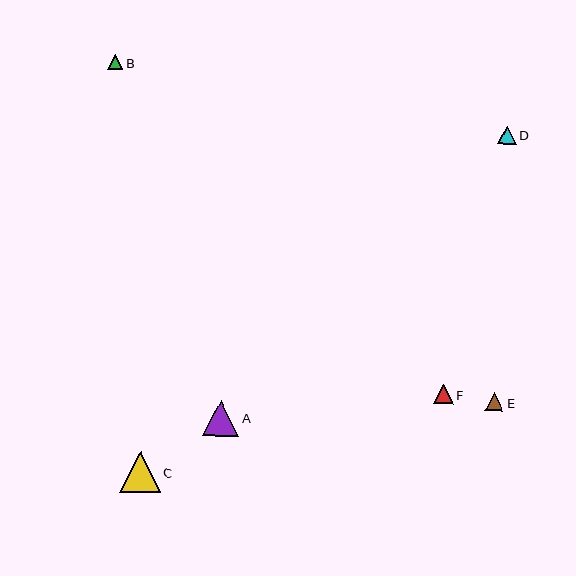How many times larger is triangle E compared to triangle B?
Triangle E is approximately 1.2 times the size of triangle B.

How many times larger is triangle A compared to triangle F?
Triangle A is approximately 1.8 times the size of triangle F.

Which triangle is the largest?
Triangle C is the largest with a size of approximately 41 pixels.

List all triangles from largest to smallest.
From largest to smallest: C, A, F, D, E, B.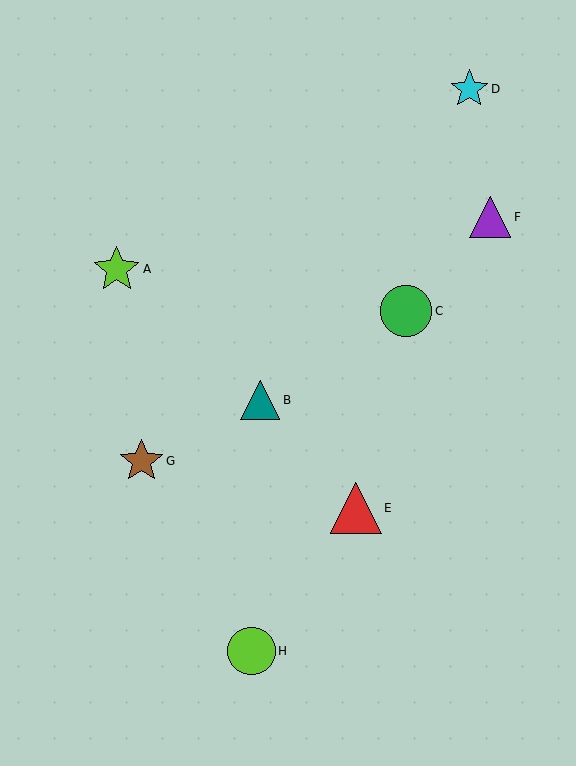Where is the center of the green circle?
The center of the green circle is at (406, 311).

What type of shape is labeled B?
Shape B is a teal triangle.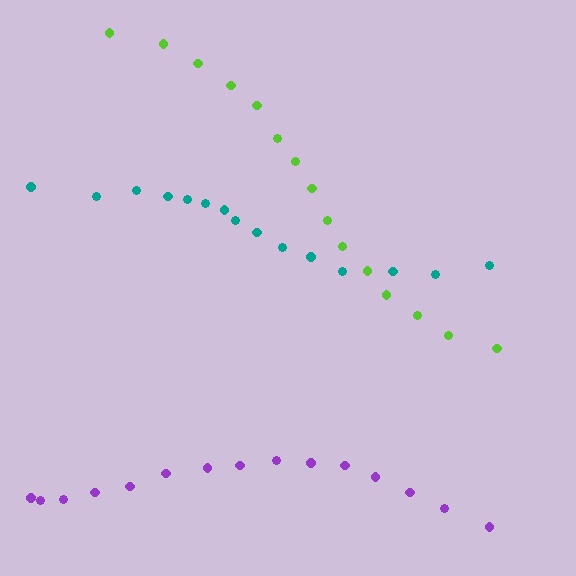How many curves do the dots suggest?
There are 3 distinct paths.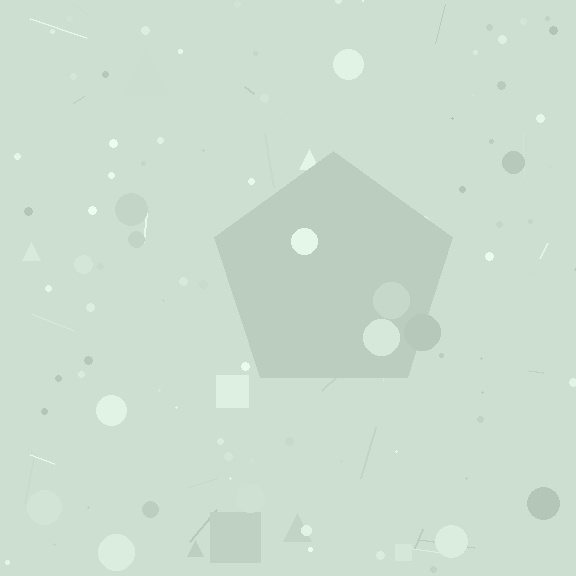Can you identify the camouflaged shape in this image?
The camouflaged shape is a pentagon.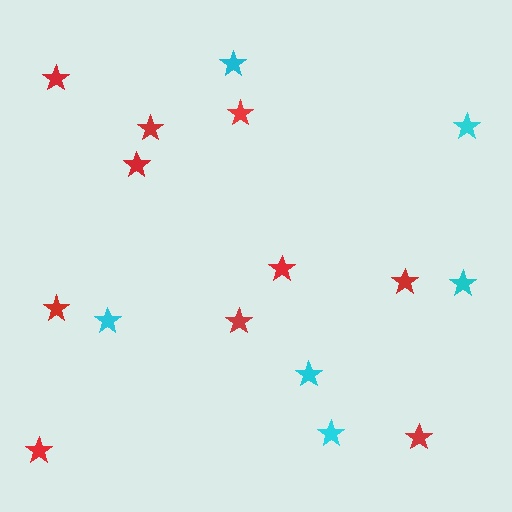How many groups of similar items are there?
There are 2 groups: one group of cyan stars (6) and one group of red stars (10).